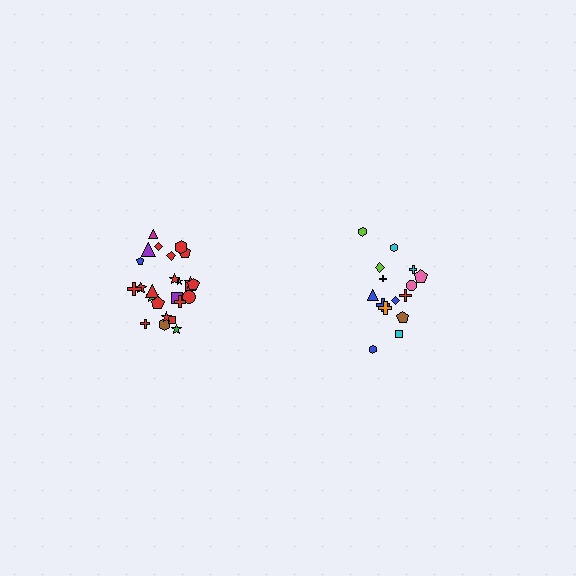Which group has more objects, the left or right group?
The left group.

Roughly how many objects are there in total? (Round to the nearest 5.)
Roughly 40 objects in total.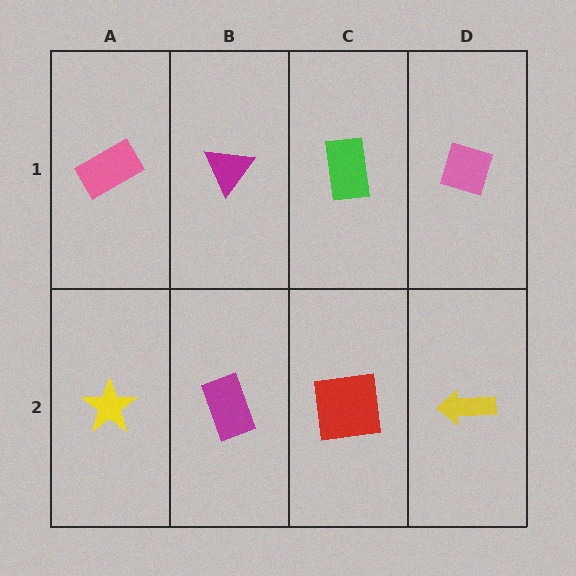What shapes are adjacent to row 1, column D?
A yellow arrow (row 2, column D), a green rectangle (row 1, column C).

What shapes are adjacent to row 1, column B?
A magenta rectangle (row 2, column B), a pink rectangle (row 1, column A), a green rectangle (row 1, column C).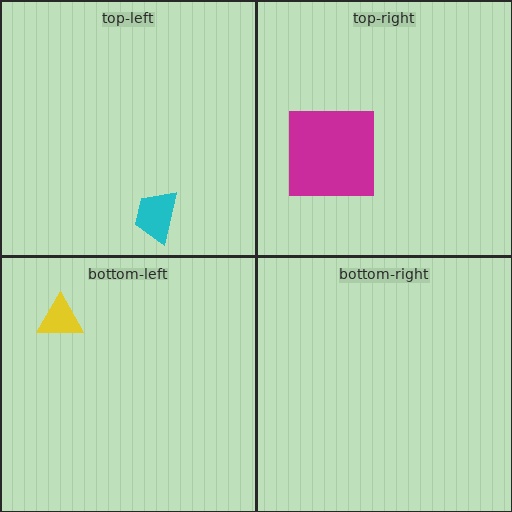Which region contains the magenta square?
The top-right region.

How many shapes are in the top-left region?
1.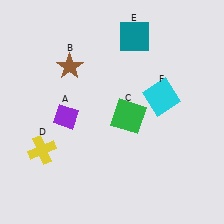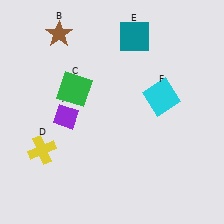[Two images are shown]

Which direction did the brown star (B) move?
The brown star (B) moved up.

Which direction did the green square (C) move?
The green square (C) moved left.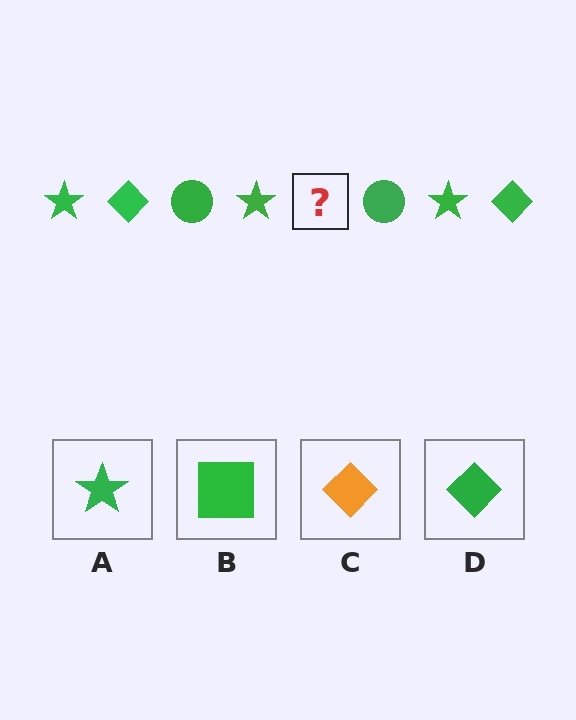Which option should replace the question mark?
Option D.